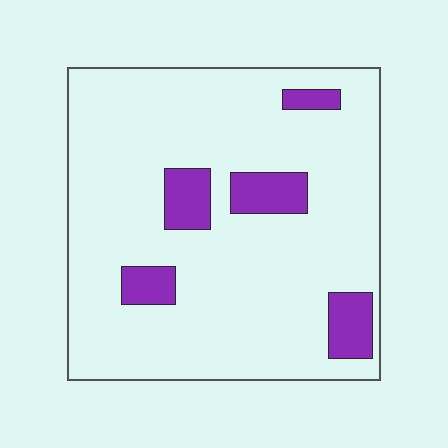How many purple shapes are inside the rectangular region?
5.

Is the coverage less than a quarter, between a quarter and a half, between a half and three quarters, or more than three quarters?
Less than a quarter.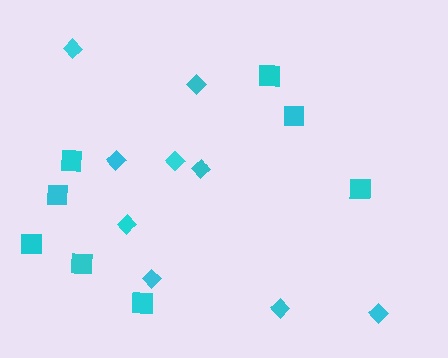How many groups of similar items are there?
There are 2 groups: one group of squares (8) and one group of diamonds (9).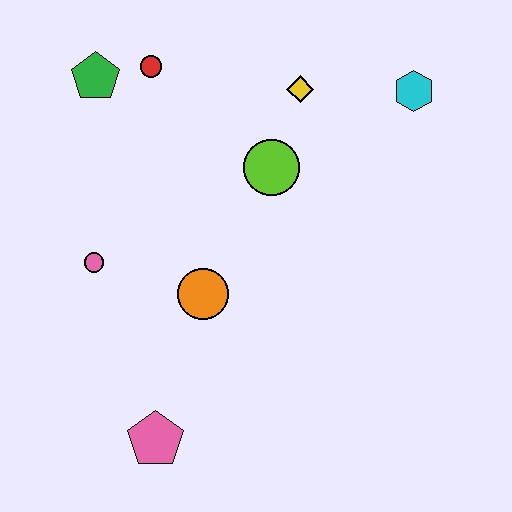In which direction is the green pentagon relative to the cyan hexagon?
The green pentagon is to the left of the cyan hexagon.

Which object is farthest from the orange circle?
The cyan hexagon is farthest from the orange circle.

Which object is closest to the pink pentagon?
The orange circle is closest to the pink pentagon.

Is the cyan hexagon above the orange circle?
Yes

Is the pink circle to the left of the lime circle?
Yes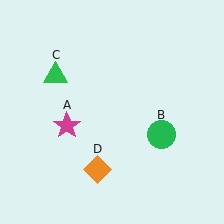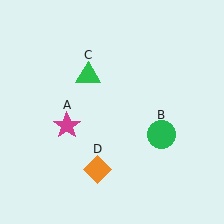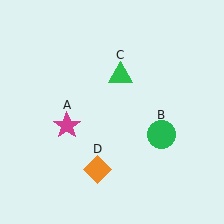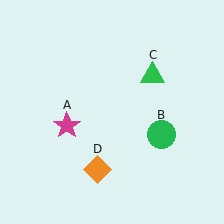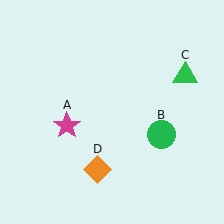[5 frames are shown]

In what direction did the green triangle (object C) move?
The green triangle (object C) moved right.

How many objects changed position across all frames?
1 object changed position: green triangle (object C).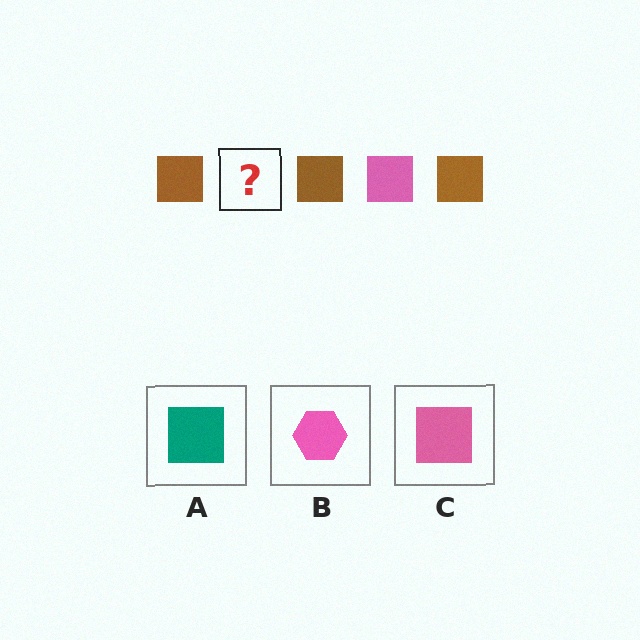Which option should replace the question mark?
Option C.